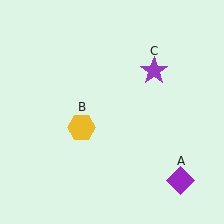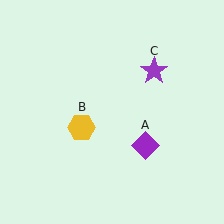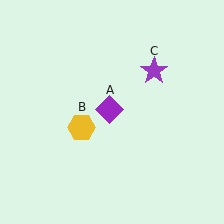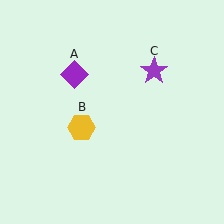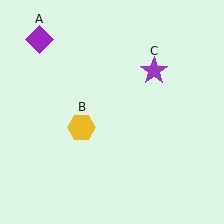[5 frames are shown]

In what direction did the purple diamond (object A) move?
The purple diamond (object A) moved up and to the left.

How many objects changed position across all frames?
1 object changed position: purple diamond (object A).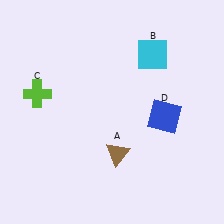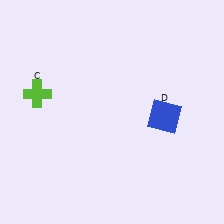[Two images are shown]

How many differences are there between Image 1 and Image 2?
There are 2 differences between the two images.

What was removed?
The brown triangle (A), the cyan square (B) were removed in Image 2.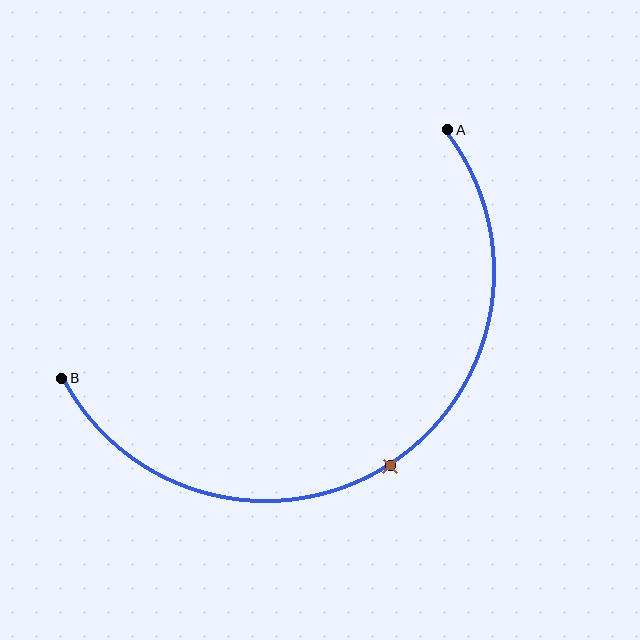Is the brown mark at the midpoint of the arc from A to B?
Yes. The brown mark lies on the arc at equal arc-length from both A and B — it is the arc midpoint.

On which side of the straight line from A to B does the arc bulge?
The arc bulges below the straight line connecting A and B.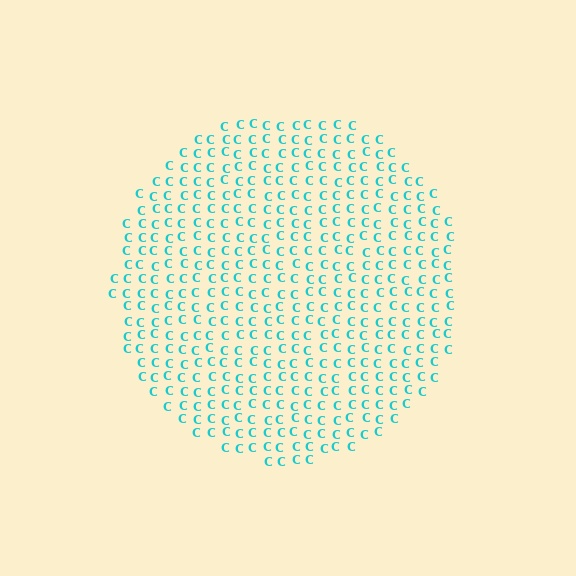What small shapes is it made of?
It is made of small letter C's.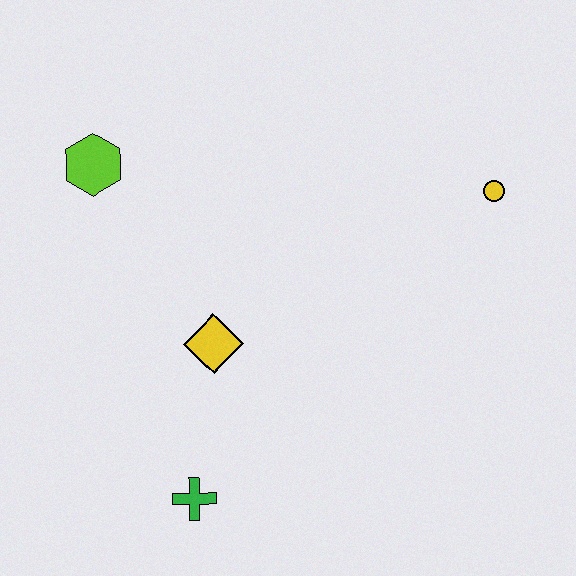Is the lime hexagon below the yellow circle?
No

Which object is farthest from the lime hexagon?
The yellow circle is farthest from the lime hexagon.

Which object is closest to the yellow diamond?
The green cross is closest to the yellow diamond.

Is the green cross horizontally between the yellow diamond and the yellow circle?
No